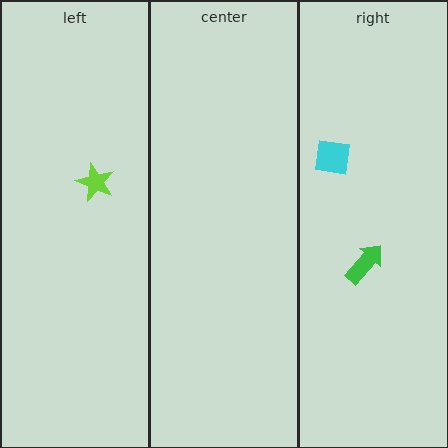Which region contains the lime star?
The left region.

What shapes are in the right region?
The green arrow, the cyan square.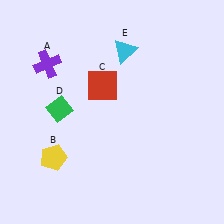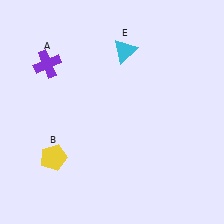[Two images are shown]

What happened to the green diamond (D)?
The green diamond (D) was removed in Image 2. It was in the top-left area of Image 1.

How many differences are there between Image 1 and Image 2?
There are 2 differences between the two images.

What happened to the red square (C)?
The red square (C) was removed in Image 2. It was in the top-left area of Image 1.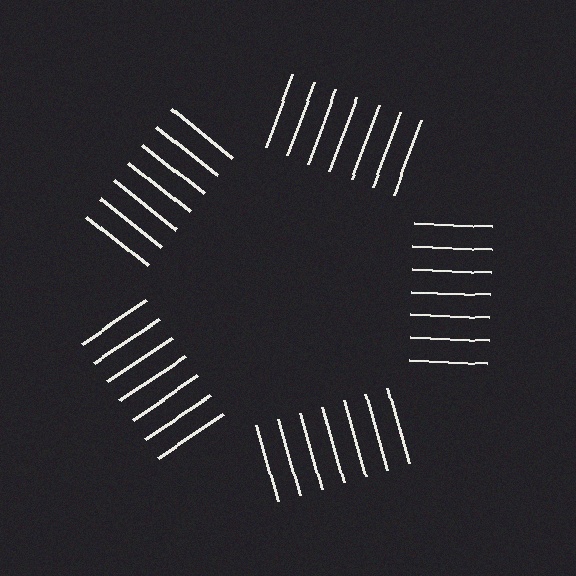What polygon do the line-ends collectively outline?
An illusory pentagon — the line segments terminate on its edges but no continuous stroke is drawn.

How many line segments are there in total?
35 — 7 along each of the 5 edges.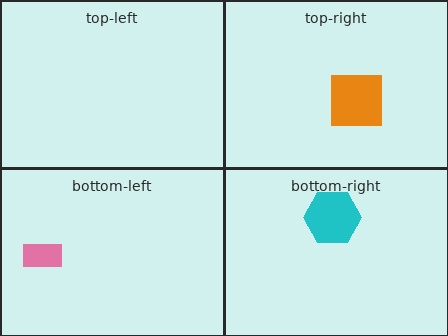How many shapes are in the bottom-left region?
1.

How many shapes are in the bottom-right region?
1.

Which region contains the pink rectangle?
The bottom-left region.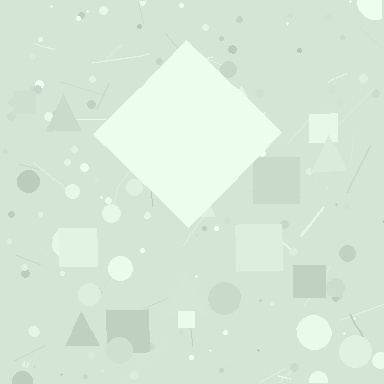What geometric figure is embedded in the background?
A diamond is embedded in the background.